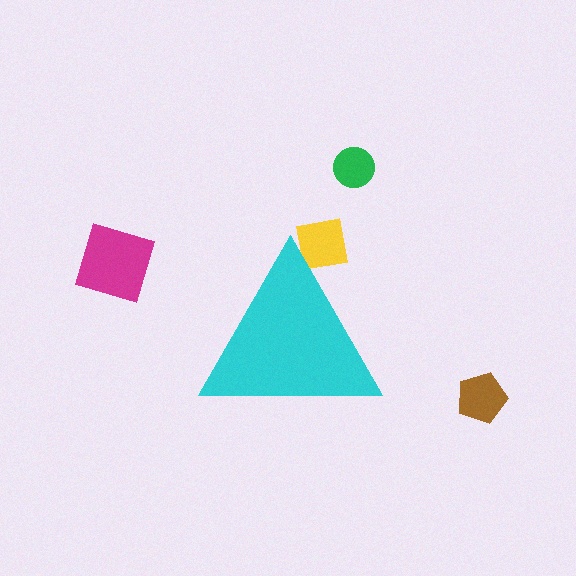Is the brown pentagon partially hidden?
No, the brown pentagon is fully visible.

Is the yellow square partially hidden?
Yes, the yellow square is partially hidden behind the cyan triangle.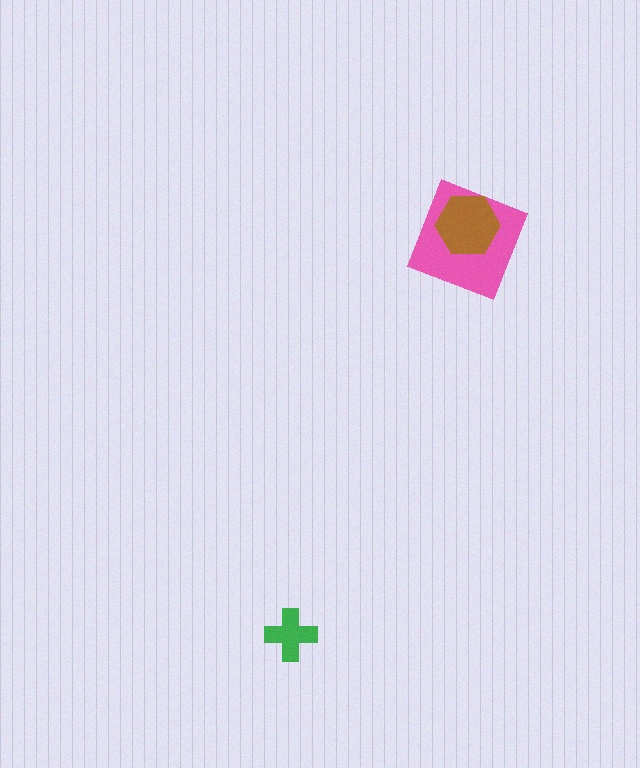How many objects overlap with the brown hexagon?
1 object overlaps with the brown hexagon.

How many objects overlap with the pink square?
1 object overlaps with the pink square.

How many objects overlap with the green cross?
0 objects overlap with the green cross.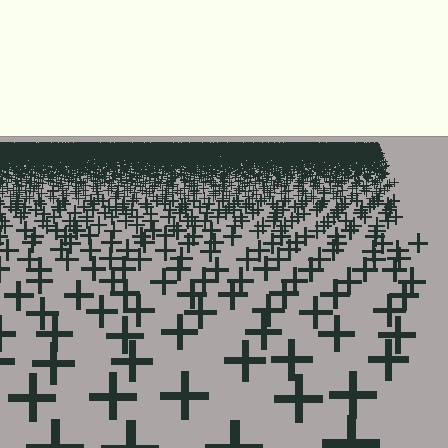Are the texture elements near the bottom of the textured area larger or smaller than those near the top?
Larger. Near the bottom, elements are closer to the viewer and appear at a bigger on-screen size.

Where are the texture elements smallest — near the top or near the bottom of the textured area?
Near the top.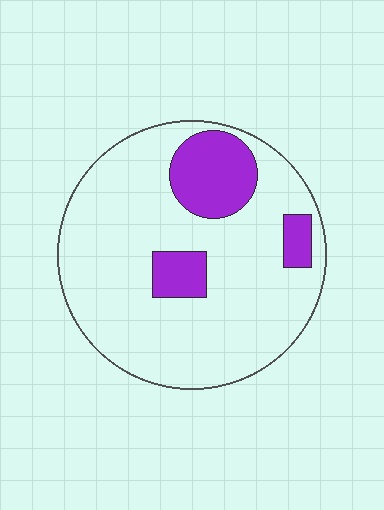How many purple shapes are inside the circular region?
3.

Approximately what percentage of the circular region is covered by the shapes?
Approximately 20%.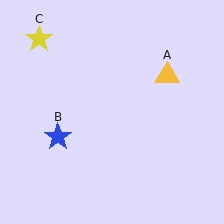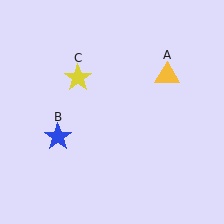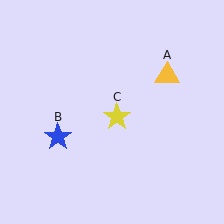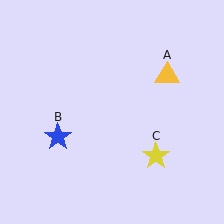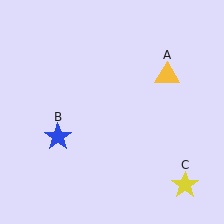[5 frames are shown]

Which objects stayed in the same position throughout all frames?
Yellow triangle (object A) and blue star (object B) remained stationary.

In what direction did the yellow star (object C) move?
The yellow star (object C) moved down and to the right.